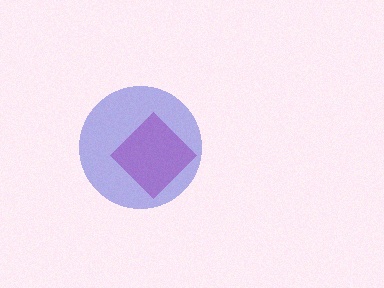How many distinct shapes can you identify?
There are 2 distinct shapes: a magenta diamond, a blue circle.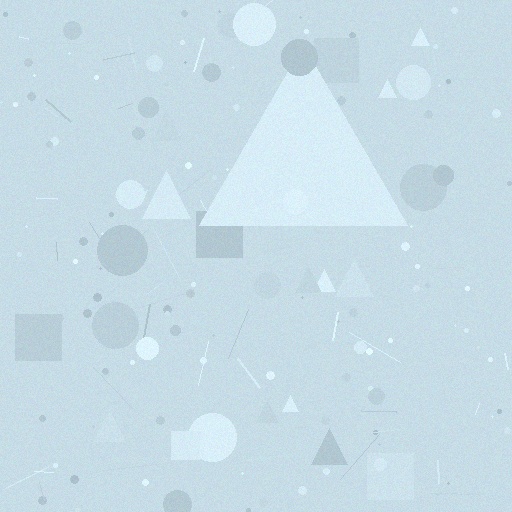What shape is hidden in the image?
A triangle is hidden in the image.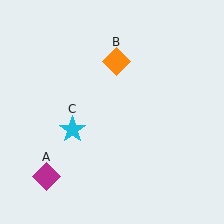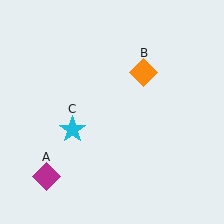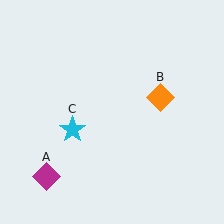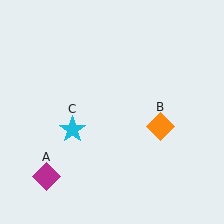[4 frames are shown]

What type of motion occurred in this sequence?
The orange diamond (object B) rotated clockwise around the center of the scene.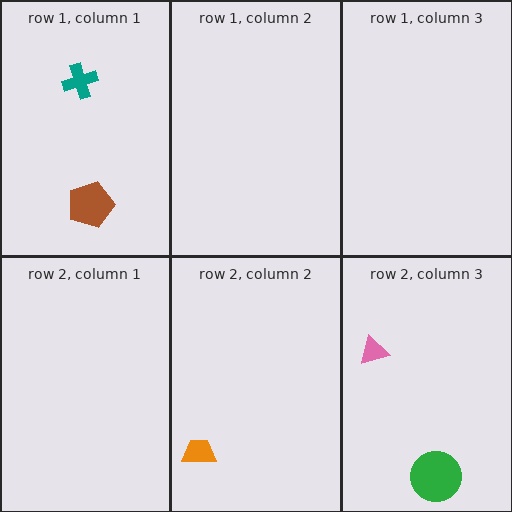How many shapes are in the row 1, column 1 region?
2.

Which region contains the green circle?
The row 2, column 3 region.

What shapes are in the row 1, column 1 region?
The brown pentagon, the teal cross.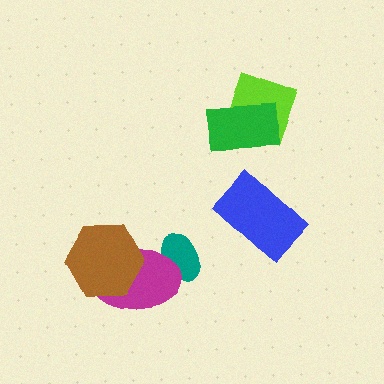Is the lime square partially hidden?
Yes, it is partially covered by another shape.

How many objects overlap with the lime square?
1 object overlaps with the lime square.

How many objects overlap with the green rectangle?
1 object overlaps with the green rectangle.